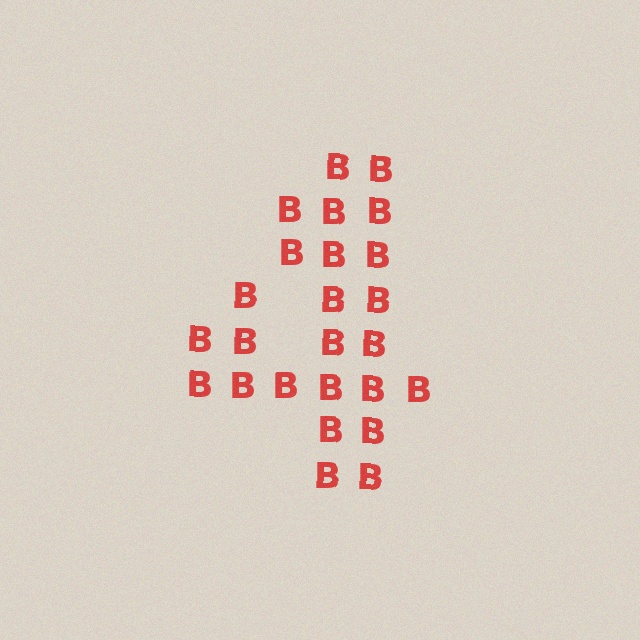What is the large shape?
The large shape is the digit 4.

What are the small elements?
The small elements are letter B's.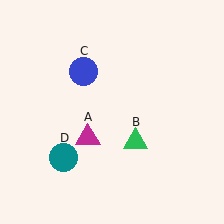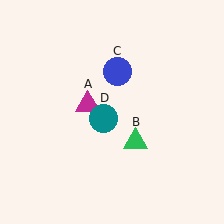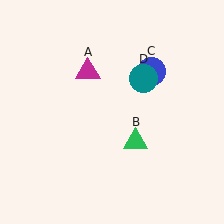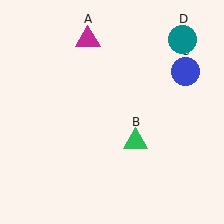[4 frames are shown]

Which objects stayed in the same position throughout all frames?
Green triangle (object B) remained stationary.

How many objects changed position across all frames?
3 objects changed position: magenta triangle (object A), blue circle (object C), teal circle (object D).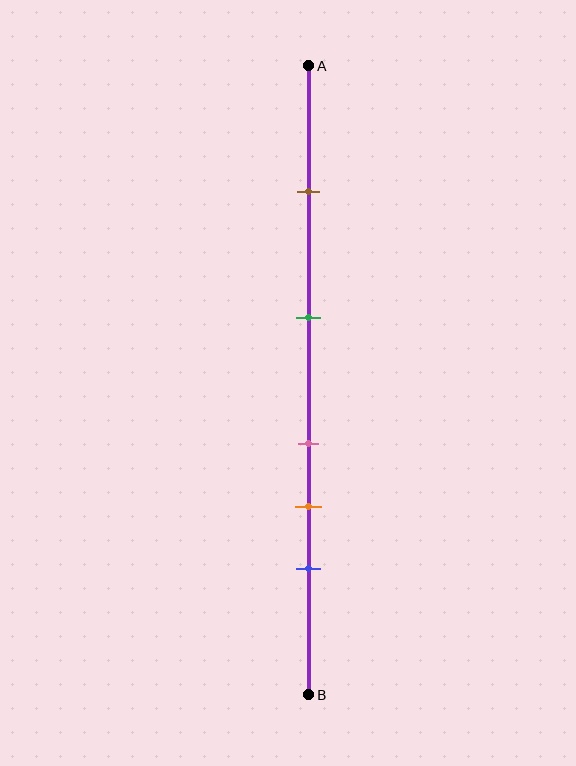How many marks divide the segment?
There are 5 marks dividing the segment.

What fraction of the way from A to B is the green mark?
The green mark is approximately 40% (0.4) of the way from A to B.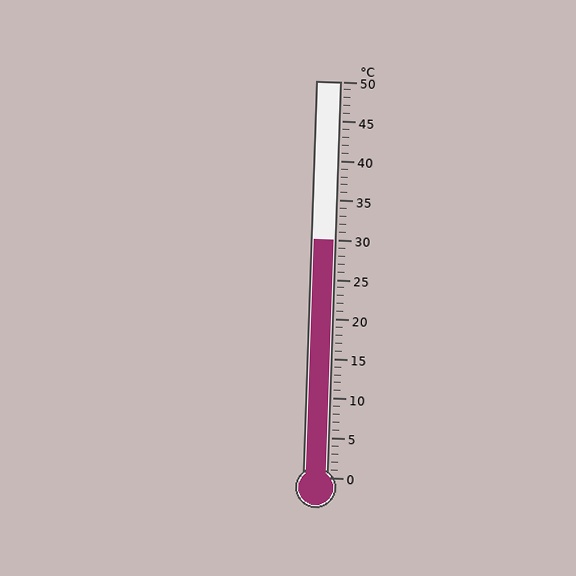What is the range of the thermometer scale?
The thermometer scale ranges from 0°C to 50°C.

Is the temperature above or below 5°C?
The temperature is above 5°C.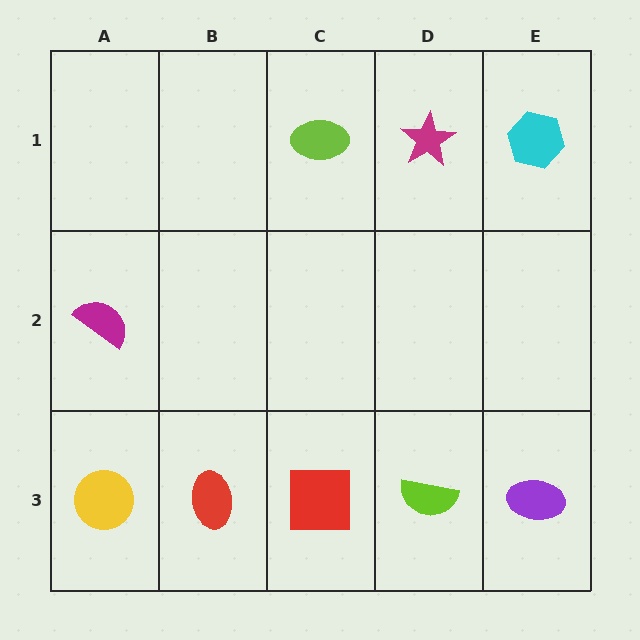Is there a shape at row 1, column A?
No, that cell is empty.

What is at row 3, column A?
A yellow circle.